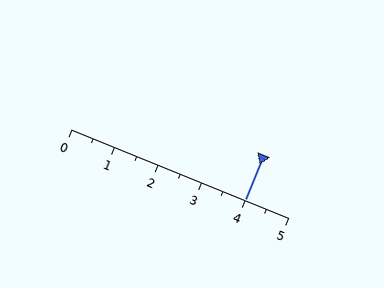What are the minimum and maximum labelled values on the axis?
The axis runs from 0 to 5.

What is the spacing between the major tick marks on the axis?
The major ticks are spaced 1 apart.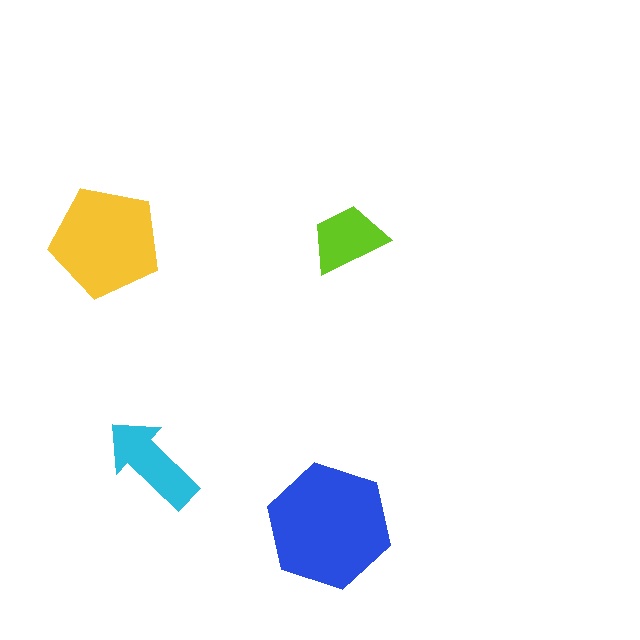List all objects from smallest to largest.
The lime trapezoid, the cyan arrow, the yellow pentagon, the blue hexagon.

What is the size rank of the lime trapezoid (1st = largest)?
4th.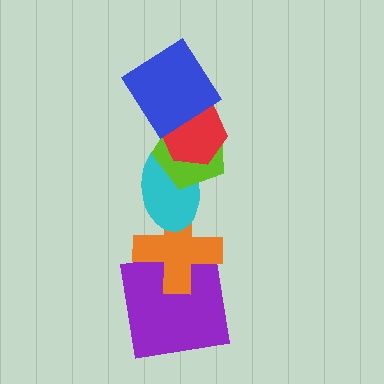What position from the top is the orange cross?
The orange cross is 5th from the top.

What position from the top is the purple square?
The purple square is 6th from the top.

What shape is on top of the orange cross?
The cyan ellipse is on top of the orange cross.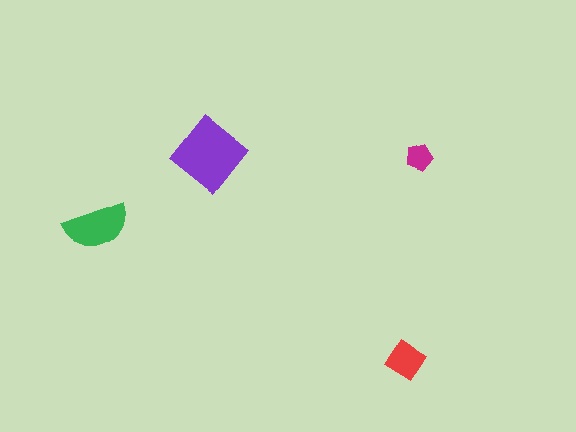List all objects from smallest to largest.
The magenta pentagon, the red diamond, the green semicircle, the purple diamond.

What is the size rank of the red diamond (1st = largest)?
3rd.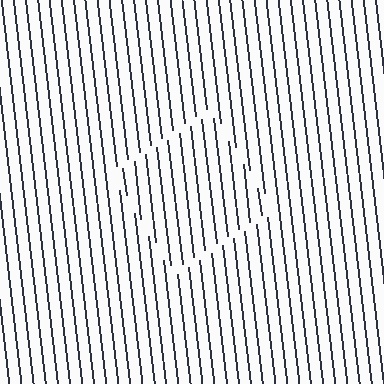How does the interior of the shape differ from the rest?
The interior of the shape contains the same grating, shifted by half a period — the contour is defined by the phase discontinuity where line-ends from the inner and outer gratings abut.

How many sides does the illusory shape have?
4 sides — the line-ends trace a square.